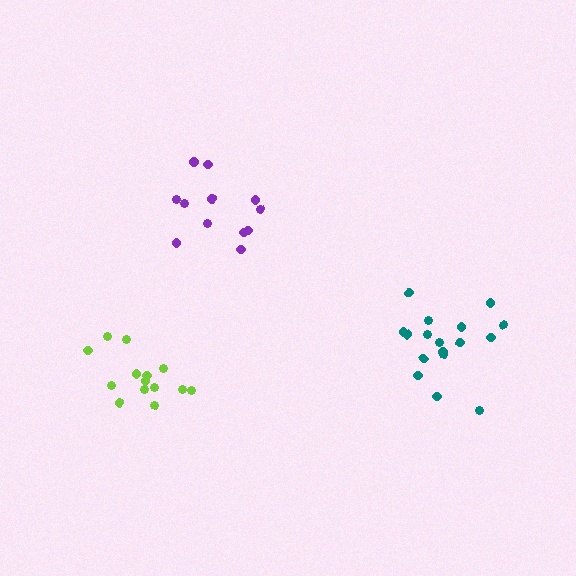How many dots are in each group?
Group 1: 12 dots, Group 2: 17 dots, Group 3: 14 dots (43 total).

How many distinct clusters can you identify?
There are 3 distinct clusters.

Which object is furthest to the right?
The teal cluster is rightmost.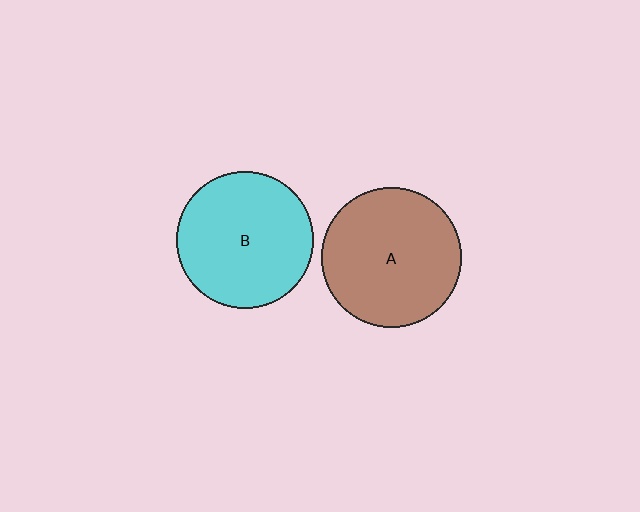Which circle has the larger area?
Circle A (brown).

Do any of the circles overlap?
No, none of the circles overlap.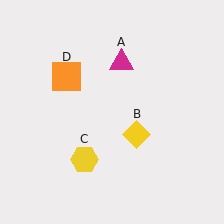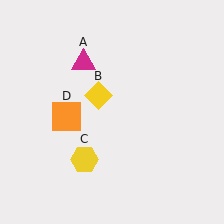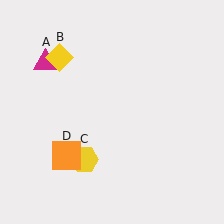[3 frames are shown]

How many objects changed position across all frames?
3 objects changed position: magenta triangle (object A), yellow diamond (object B), orange square (object D).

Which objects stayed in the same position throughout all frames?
Yellow hexagon (object C) remained stationary.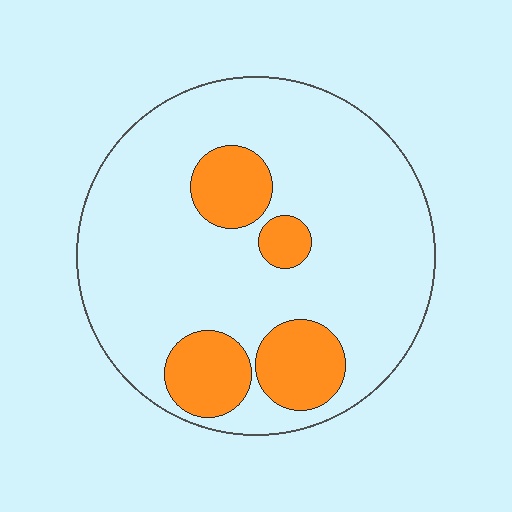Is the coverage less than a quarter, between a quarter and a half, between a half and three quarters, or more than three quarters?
Less than a quarter.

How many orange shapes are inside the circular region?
4.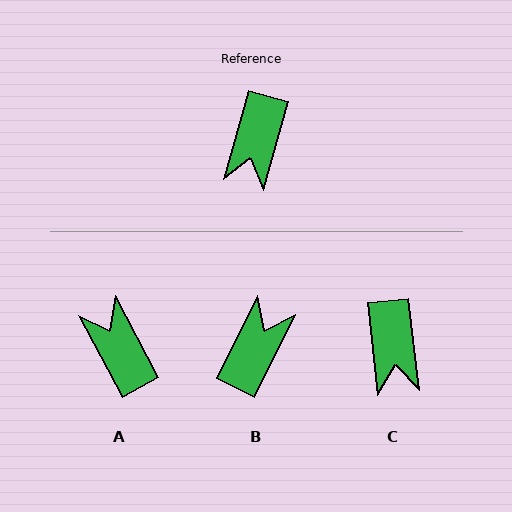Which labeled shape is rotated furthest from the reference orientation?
B, about 170 degrees away.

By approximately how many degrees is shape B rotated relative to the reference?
Approximately 170 degrees counter-clockwise.